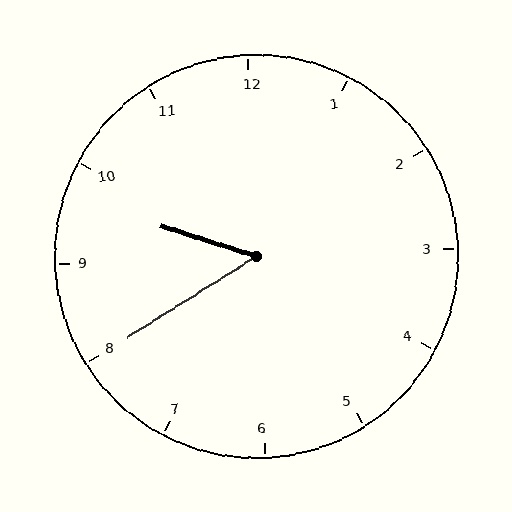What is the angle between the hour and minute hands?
Approximately 50 degrees.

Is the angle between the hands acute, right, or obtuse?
It is acute.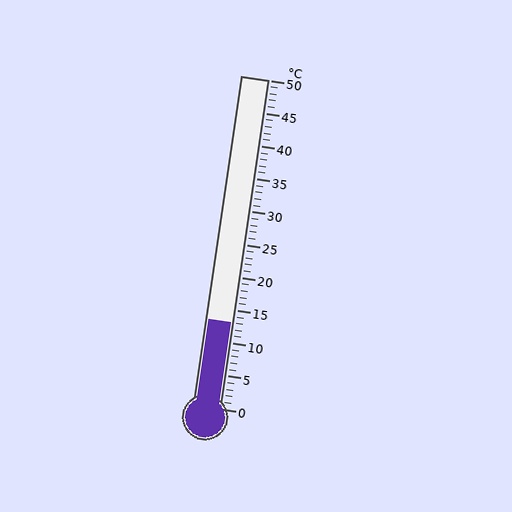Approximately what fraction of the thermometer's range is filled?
The thermometer is filled to approximately 25% of its range.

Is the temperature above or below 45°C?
The temperature is below 45°C.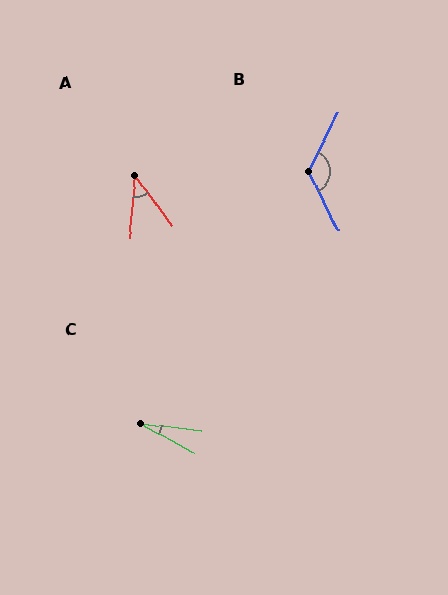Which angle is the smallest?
C, at approximately 22 degrees.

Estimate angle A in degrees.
Approximately 42 degrees.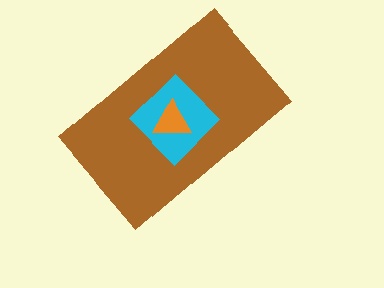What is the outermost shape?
The brown rectangle.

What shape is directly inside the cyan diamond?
The orange triangle.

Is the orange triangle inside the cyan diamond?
Yes.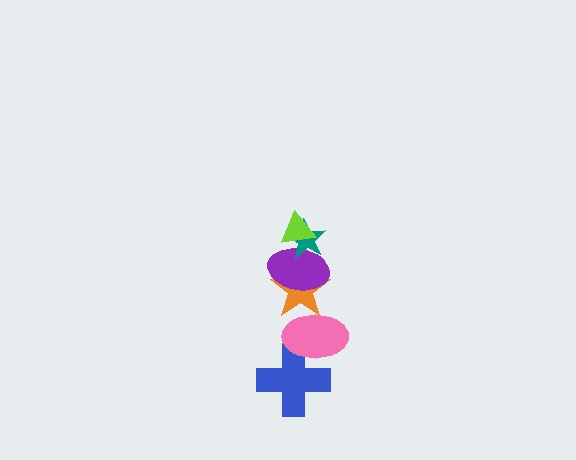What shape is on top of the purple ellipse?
The teal star is on top of the purple ellipse.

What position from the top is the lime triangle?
The lime triangle is 1st from the top.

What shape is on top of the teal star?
The lime triangle is on top of the teal star.